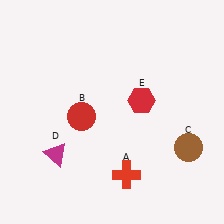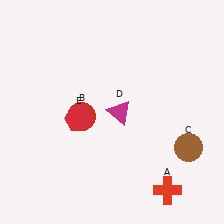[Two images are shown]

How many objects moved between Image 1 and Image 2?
3 objects moved between the two images.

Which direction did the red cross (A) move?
The red cross (A) moved right.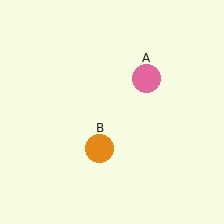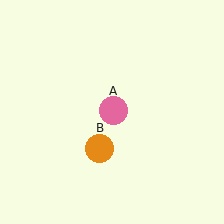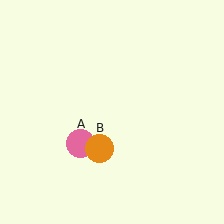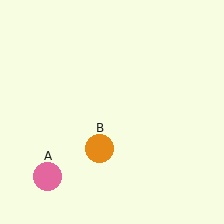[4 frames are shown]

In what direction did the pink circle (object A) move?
The pink circle (object A) moved down and to the left.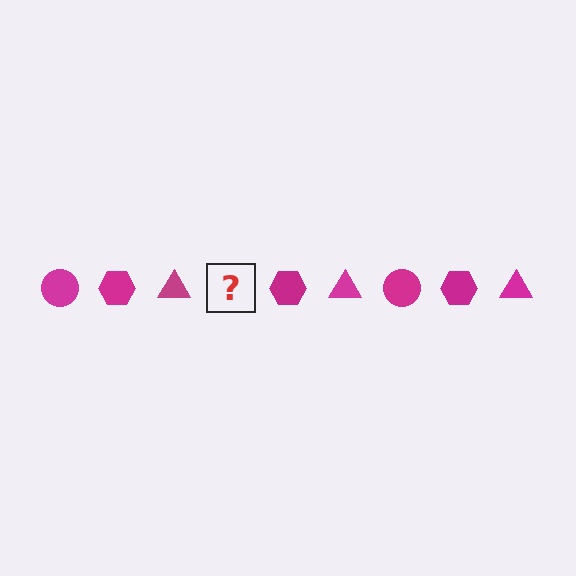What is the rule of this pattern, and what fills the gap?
The rule is that the pattern cycles through circle, hexagon, triangle shapes in magenta. The gap should be filled with a magenta circle.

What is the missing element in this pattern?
The missing element is a magenta circle.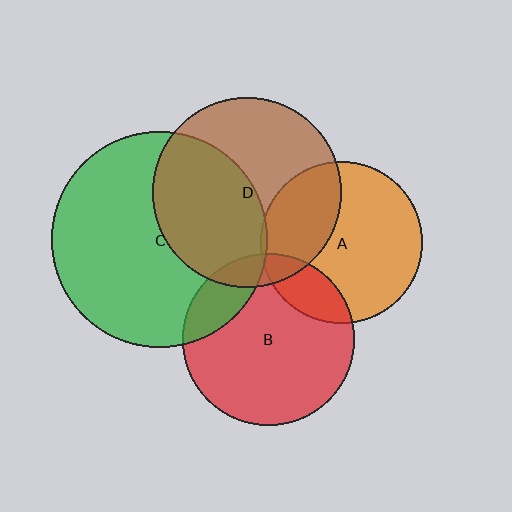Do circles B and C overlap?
Yes.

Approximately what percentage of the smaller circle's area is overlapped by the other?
Approximately 15%.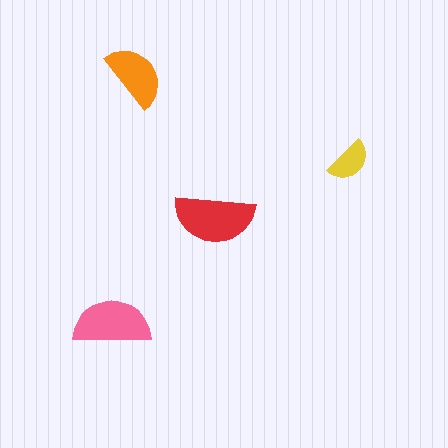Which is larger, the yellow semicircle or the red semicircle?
The red one.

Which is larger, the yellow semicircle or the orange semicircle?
The orange one.